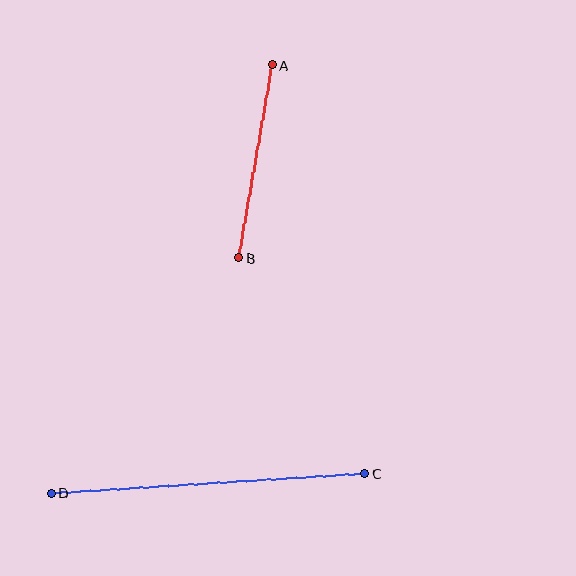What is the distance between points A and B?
The distance is approximately 196 pixels.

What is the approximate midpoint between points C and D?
The midpoint is at approximately (208, 483) pixels.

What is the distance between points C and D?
The distance is approximately 314 pixels.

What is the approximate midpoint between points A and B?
The midpoint is at approximately (255, 161) pixels.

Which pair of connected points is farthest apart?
Points C and D are farthest apart.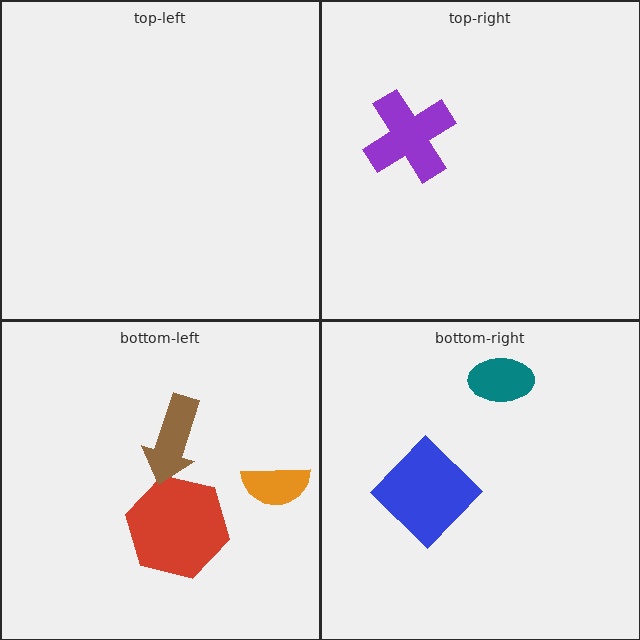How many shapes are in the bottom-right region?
2.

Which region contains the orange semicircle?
The bottom-left region.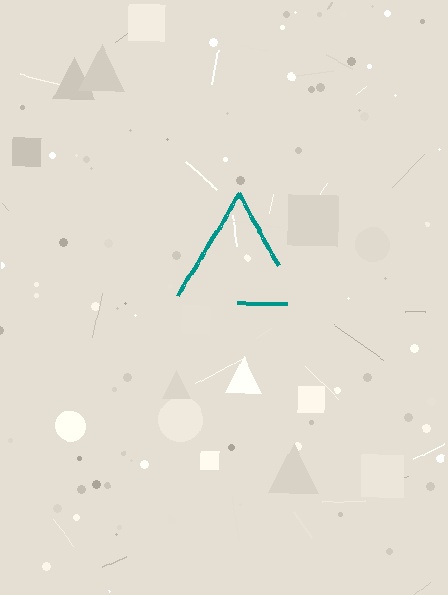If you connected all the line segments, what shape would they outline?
They would outline a triangle.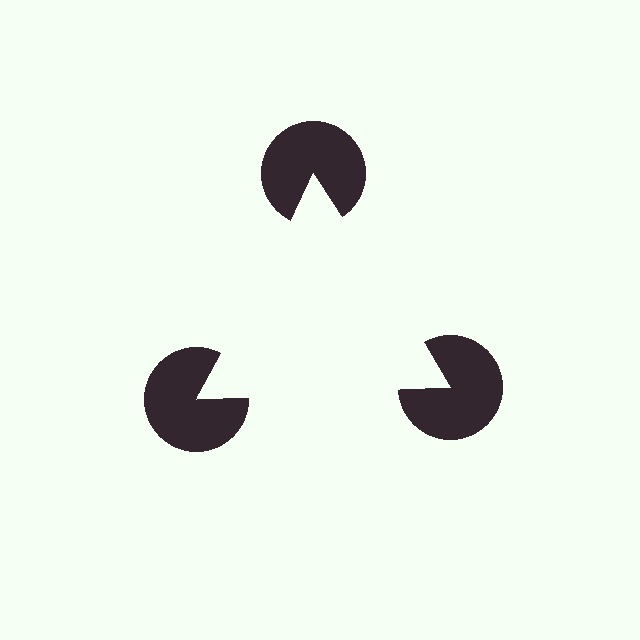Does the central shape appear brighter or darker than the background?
It typically appears slightly brighter than the background, even though no actual brightness change is drawn.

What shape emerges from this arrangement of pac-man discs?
An illusory triangle — its edges are inferred from the aligned wedge cuts in the pac-man discs, not physically drawn.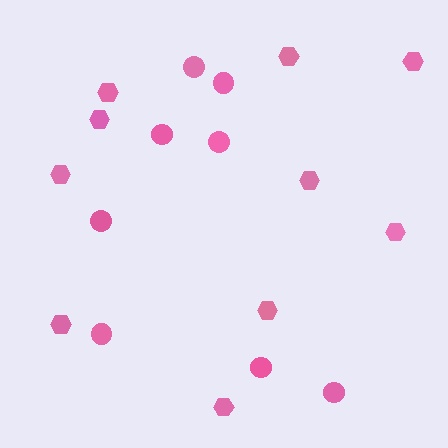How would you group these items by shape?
There are 2 groups: one group of hexagons (10) and one group of circles (8).